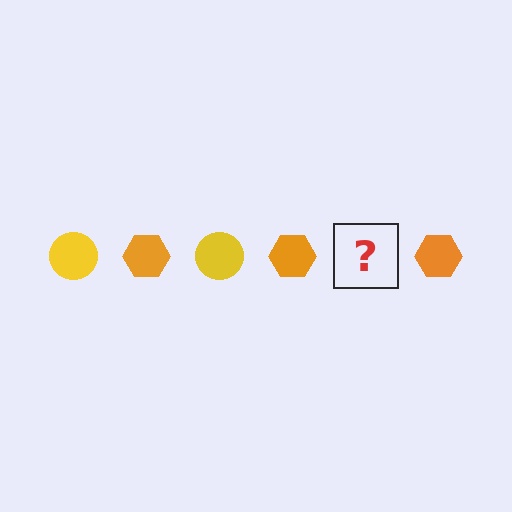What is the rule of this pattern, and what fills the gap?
The rule is that the pattern alternates between yellow circle and orange hexagon. The gap should be filled with a yellow circle.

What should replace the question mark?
The question mark should be replaced with a yellow circle.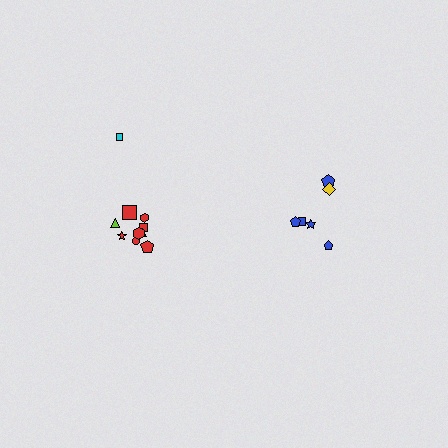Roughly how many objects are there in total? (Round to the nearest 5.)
Roughly 15 objects in total.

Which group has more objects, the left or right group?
The left group.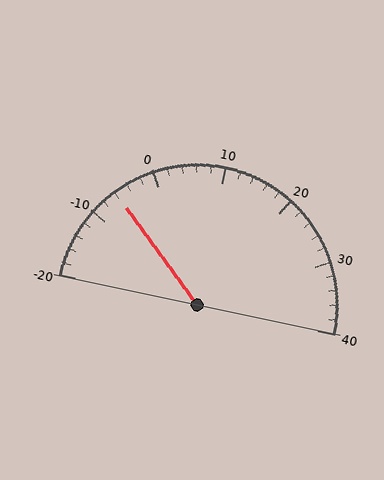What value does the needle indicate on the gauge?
The needle indicates approximately -6.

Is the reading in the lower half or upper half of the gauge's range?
The reading is in the lower half of the range (-20 to 40).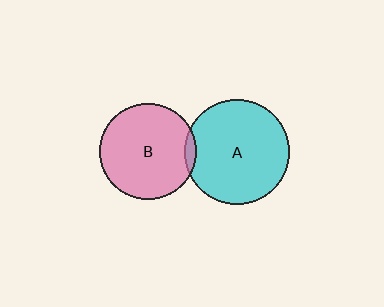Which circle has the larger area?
Circle A (cyan).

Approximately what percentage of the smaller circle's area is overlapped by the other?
Approximately 5%.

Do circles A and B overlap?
Yes.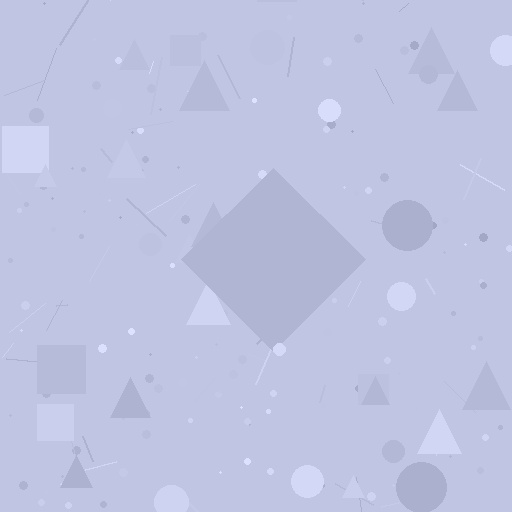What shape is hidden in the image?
A diamond is hidden in the image.